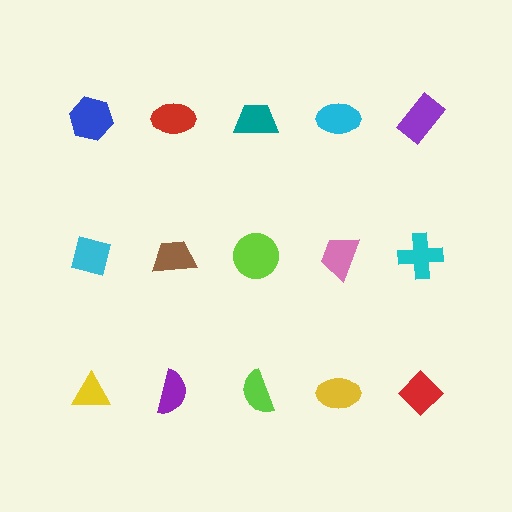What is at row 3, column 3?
A lime semicircle.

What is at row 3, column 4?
A yellow ellipse.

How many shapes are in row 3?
5 shapes.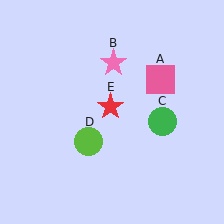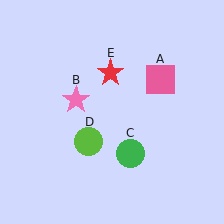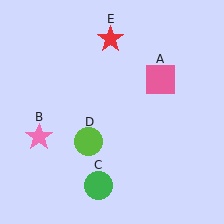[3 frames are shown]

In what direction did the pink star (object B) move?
The pink star (object B) moved down and to the left.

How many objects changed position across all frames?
3 objects changed position: pink star (object B), green circle (object C), red star (object E).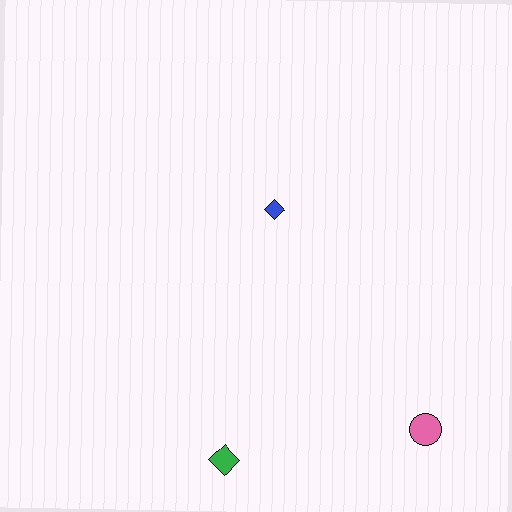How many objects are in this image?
There are 3 objects.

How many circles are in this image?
There is 1 circle.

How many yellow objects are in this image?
There are no yellow objects.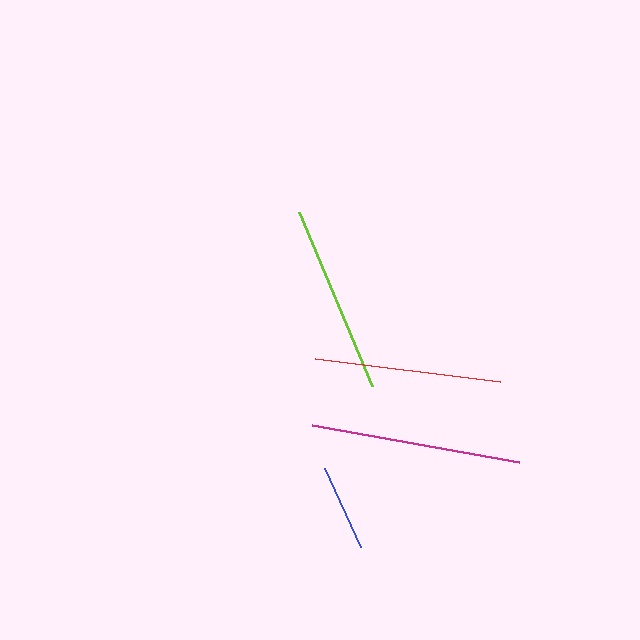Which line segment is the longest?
The magenta line is the longest at approximately 210 pixels.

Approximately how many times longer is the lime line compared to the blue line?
The lime line is approximately 2.2 times the length of the blue line.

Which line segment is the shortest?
The blue line is the shortest at approximately 87 pixels.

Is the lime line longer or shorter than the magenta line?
The magenta line is longer than the lime line.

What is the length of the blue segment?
The blue segment is approximately 87 pixels long.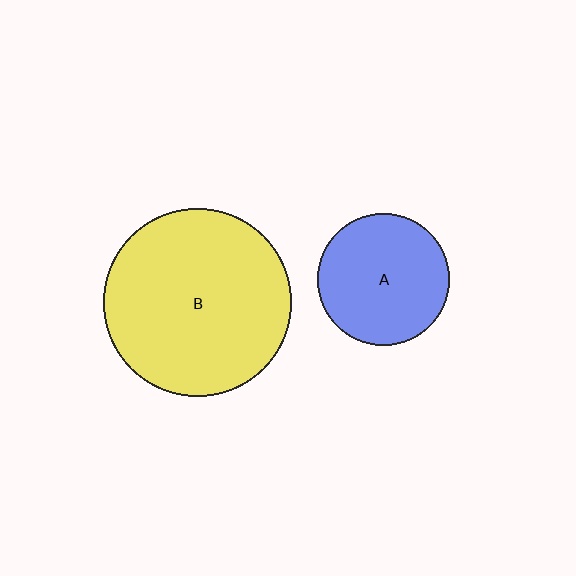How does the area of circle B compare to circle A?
Approximately 2.0 times.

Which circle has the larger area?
Circle B (yellow).